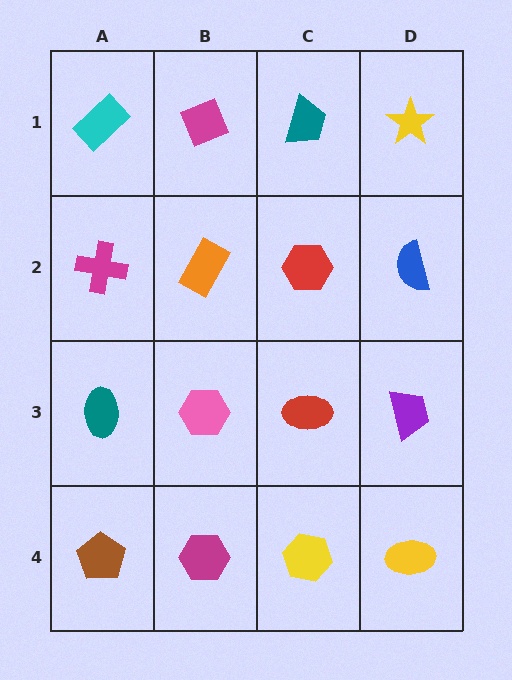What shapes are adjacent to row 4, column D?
A purple trapezoid (row 3, column D), a yellow hexagon (row 4, column C).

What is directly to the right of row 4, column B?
A yellow hexagon.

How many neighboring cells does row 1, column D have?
2.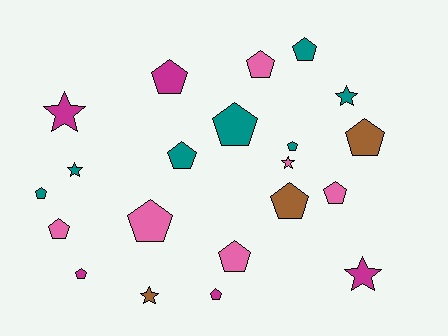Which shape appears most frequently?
Pentagon, with 15 objects.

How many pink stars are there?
There is 1 pink star.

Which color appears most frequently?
Teal, with 7 objects.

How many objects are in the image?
There are 21 objects.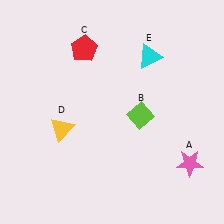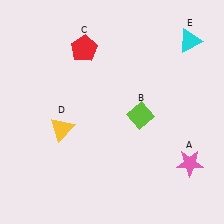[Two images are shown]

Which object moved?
The cyan triangle (E) moved right.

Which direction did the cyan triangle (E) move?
The cyan triangle (E) moved right.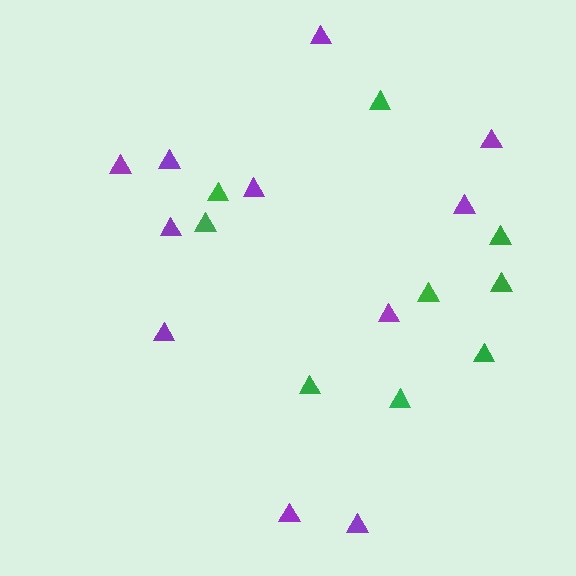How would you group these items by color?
There are 2 groups: one group of purple triangles (11) and one group of green triangles (9).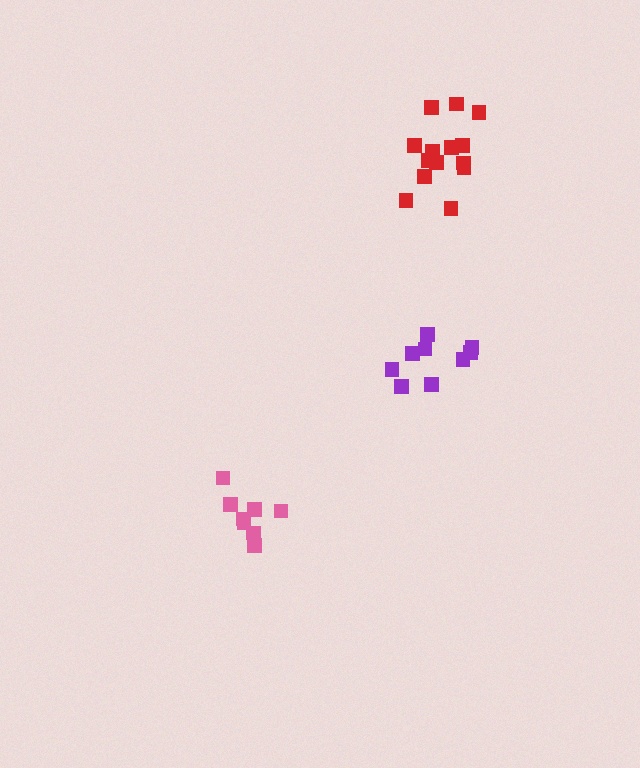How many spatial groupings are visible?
There are 3 spatial groupings.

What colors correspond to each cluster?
The clusters are colored: red, purple, pink.